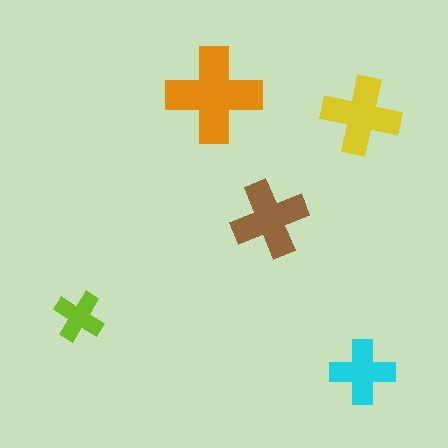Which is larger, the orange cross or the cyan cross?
The orange one.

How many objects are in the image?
There are 5 objects in the image.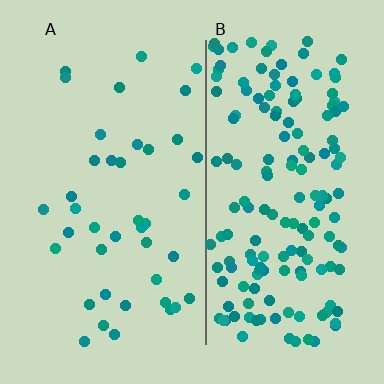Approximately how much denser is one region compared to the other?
Approximately 4.0× — region B over region A.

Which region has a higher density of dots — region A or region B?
B (the right).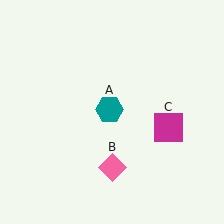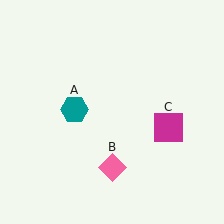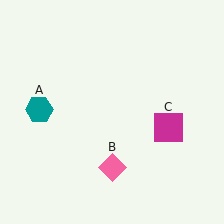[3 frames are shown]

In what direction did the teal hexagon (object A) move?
The teal hexagon (object A) moved left.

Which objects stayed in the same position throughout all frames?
Pink diamond (object B) and magenta square (object C) remained stationary.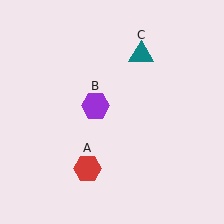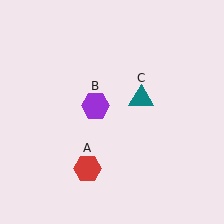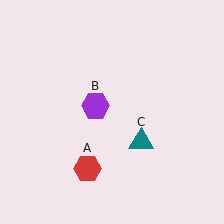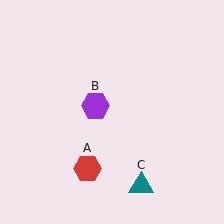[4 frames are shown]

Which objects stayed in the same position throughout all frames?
Red hexagon (object A) and purple hexagon (object B) remained stationary.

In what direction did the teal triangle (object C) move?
The teal triangle (object C) moved down.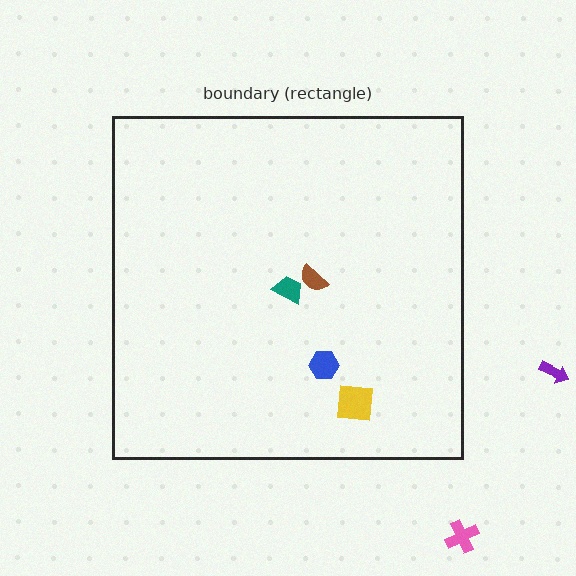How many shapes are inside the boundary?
4 inside, 2 outside.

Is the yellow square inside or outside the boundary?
Inside.